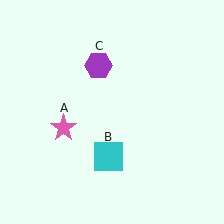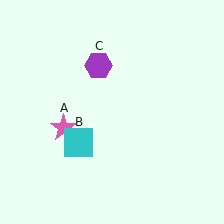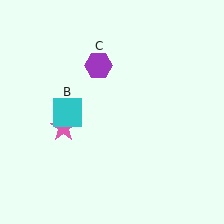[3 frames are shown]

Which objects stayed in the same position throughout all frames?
Pink star (object A) and purple hexagon (object C) remained stationary.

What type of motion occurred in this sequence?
The cyan square (object B) rotated clockwise around the center of the scene.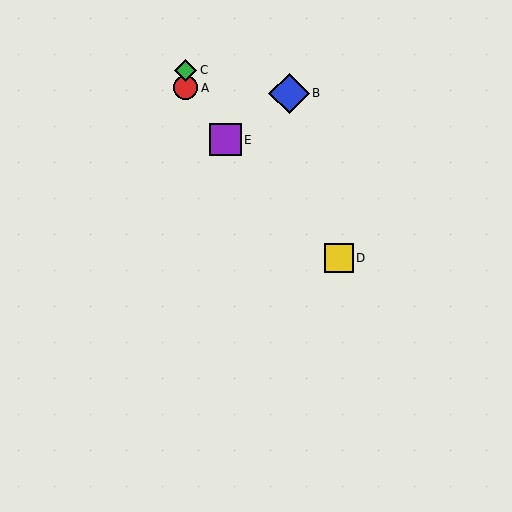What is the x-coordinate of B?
Object B is at x≈289.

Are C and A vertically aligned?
Yes, both are at x≈186.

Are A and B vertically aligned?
No, A is at x≈186 and B is at x≈289.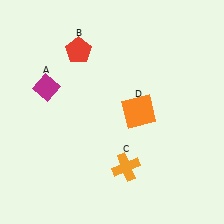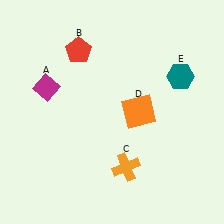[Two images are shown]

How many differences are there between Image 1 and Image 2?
There is 1 difference between the two images.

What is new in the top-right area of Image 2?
A teal hexagon (E) was added in the top-right area of Image 2.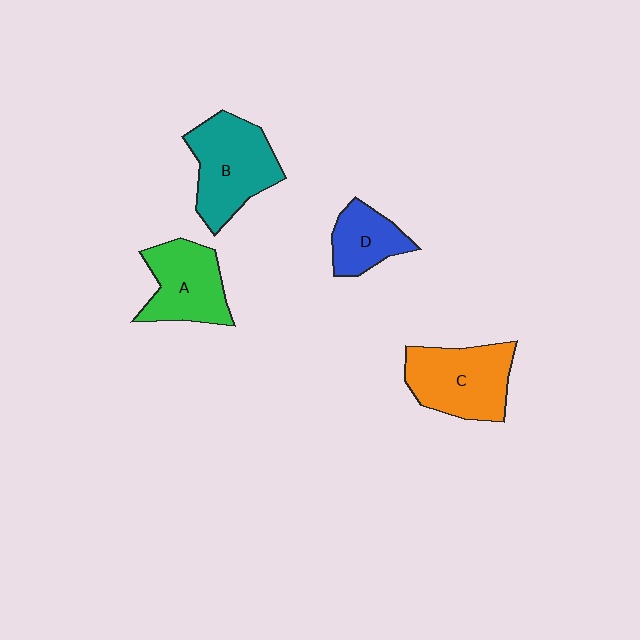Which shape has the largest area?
Shape B (teal).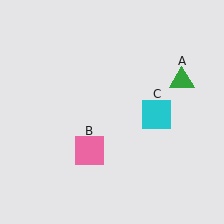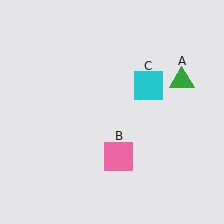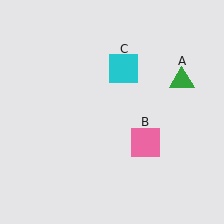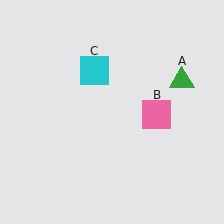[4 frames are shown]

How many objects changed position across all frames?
2 objects changed position: pink square (object B), cyan square (object C).